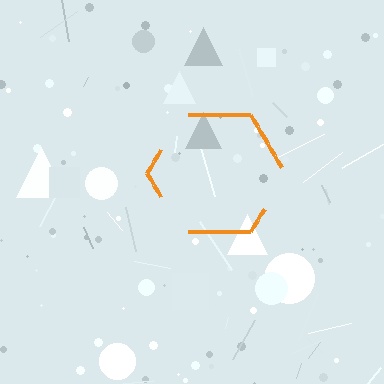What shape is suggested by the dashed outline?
The dashed outline suggests a hexagon.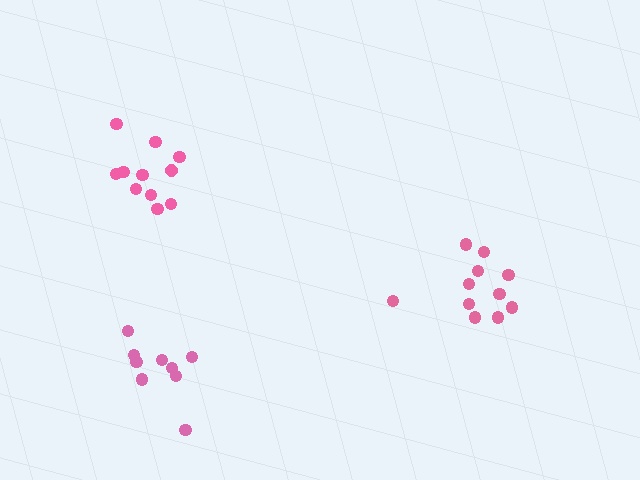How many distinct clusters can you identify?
There are 3 distinct clusters.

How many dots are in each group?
Group 1: 9 dots, Group 2: 11 dots, Group 3: 11 dots (31 total).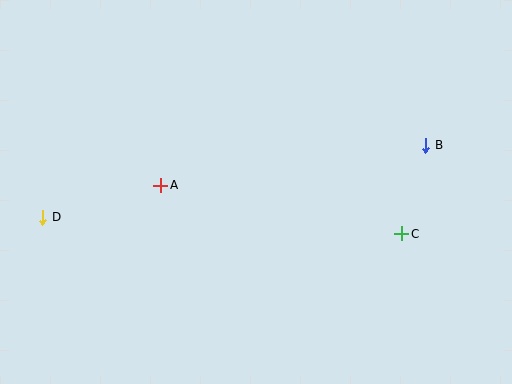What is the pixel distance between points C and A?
The distance between C and A is 246 pixels.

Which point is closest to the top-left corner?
Point D is closest to the top-left corner.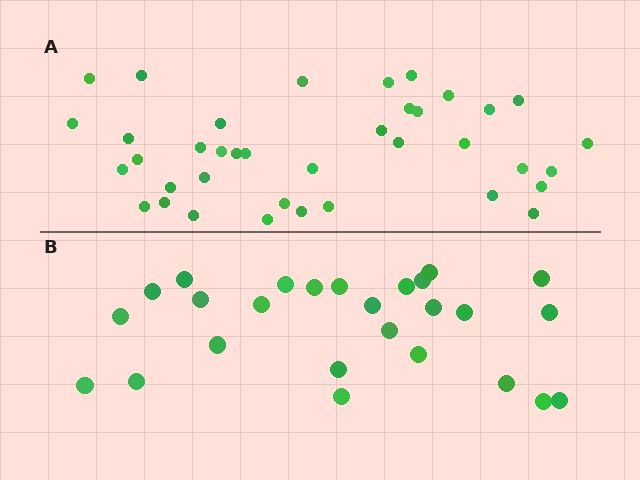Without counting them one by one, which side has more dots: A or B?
Region A (the top region) has more dots.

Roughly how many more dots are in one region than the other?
Region A has roughly 12 or so more dots than region B.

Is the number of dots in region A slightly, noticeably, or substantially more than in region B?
Region A has substantially more. The ratio is roughly 1.5 to 1.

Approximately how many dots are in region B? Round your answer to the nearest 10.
About 30 dots. (The exact count is 26, which rounds to 30.)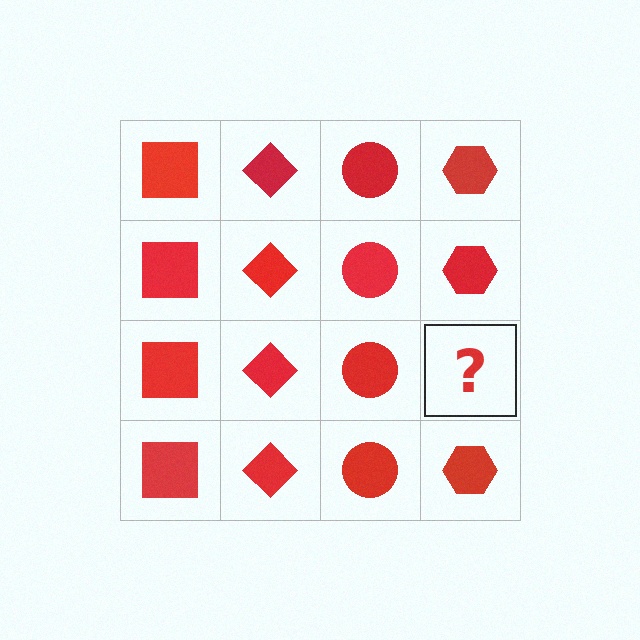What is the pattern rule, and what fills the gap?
The rule is that each column has a consistent shape. The gap should be filled with a red hexagon.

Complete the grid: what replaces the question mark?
The question mark should be replaced with a red hexagon.